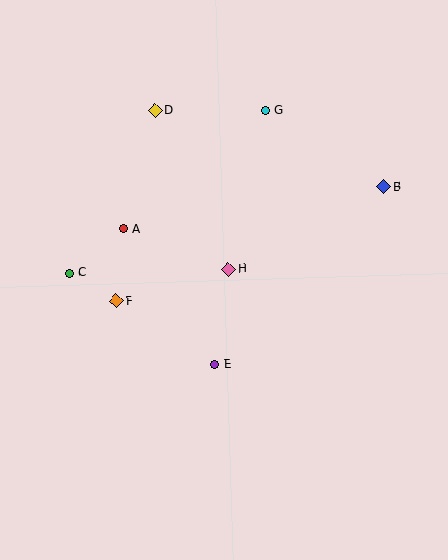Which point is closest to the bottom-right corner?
Point E is closest to the bottom-right corner.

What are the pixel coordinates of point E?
Point E is at (214, 364).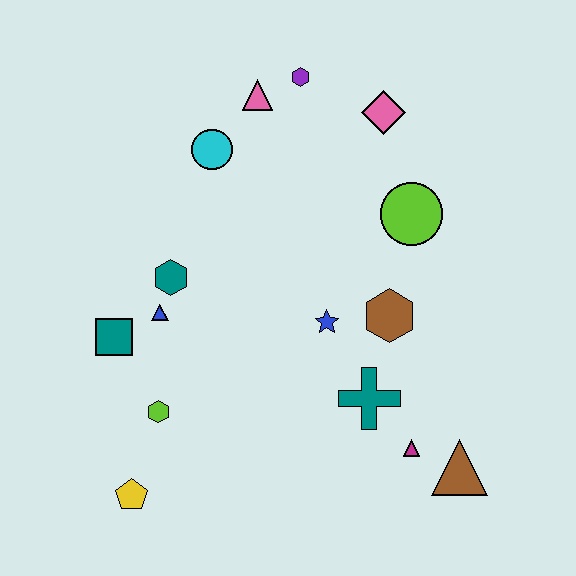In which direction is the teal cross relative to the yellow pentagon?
The teal cross is to the right of the yellow pentagon.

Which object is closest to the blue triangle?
The teal hexagon is closest to the blue triangle.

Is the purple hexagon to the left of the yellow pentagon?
No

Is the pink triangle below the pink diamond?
No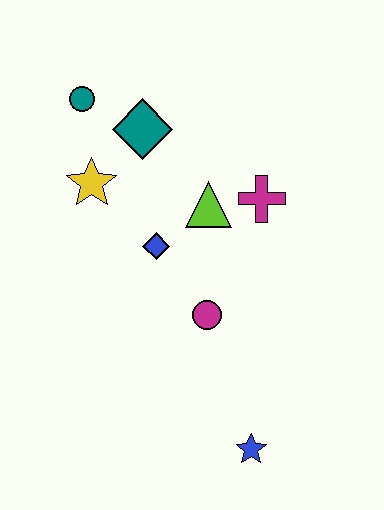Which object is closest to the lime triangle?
The magenta cross is closest to the lime triangle.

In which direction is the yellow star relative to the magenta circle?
The yellow star is above the magenta circle.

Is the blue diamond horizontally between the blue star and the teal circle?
Yes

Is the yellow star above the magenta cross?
Yes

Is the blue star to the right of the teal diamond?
Yes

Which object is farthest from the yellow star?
The blue star is farthest from the yellow star.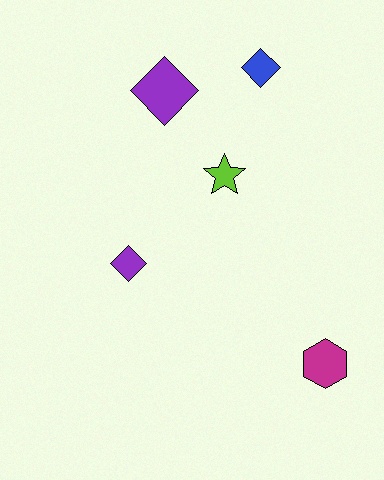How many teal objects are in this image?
There are no teal objects.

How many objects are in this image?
There are 5 objects.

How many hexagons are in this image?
There is 1 hexagon.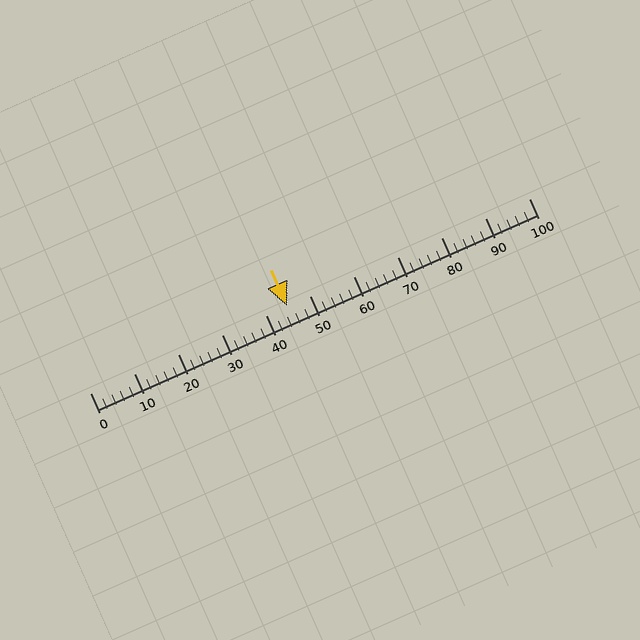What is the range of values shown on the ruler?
The ruler shows values from 0 to 100.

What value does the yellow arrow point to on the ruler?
The yellow arrow points to approximately 45.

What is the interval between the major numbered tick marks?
The major tick marks are spaced 10 units apart.